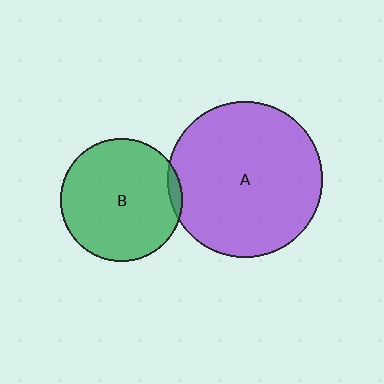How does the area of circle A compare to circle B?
Approximately 1.6 times.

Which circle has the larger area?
Circle A (purple).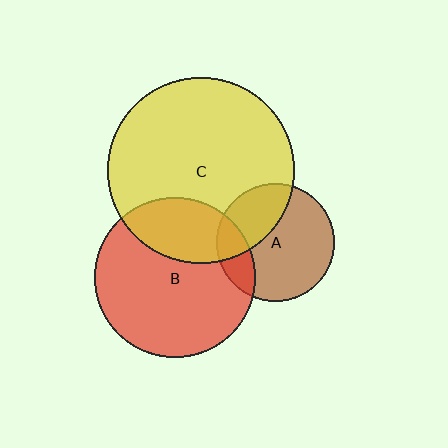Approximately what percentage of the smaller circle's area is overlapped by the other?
Approximately 20%.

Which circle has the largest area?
Circle C (yellow).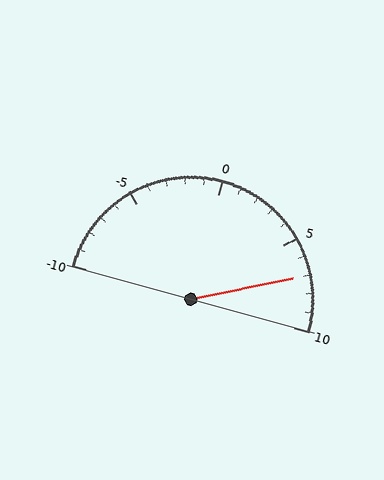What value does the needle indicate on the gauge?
The needle indicates approximately 7.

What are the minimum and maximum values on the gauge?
The gauge ranges from -10 to 10.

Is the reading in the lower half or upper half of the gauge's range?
The reading is in the upper half of the range (-10 to 10).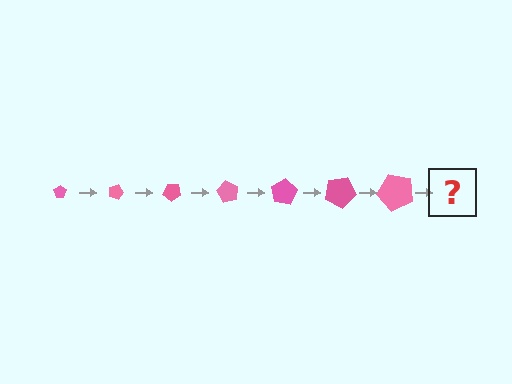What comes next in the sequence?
The next element should be a pentagon, larger than the previous one and rotated 140 degrees from the start.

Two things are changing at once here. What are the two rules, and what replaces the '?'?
The two rules are that the pentagon grows larger each step and it rotates 20 degrees each step. The '?' should be a pentagon, larger than the previous one and rotated 140 degrees from the start.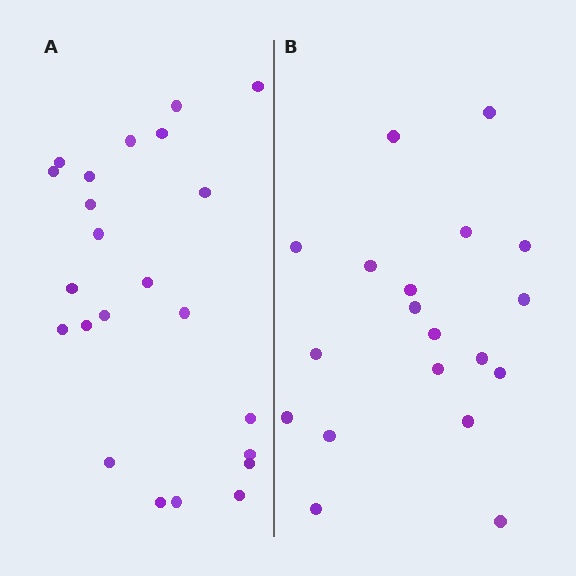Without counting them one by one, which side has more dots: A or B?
Region A (the left region) has more dots.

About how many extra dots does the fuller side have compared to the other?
Region A has about 4 more dots than region B.